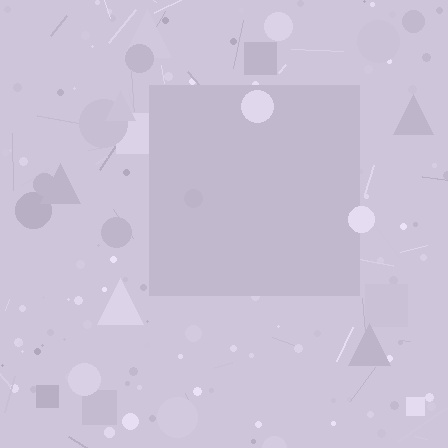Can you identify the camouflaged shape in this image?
The camouflaged shape is a square.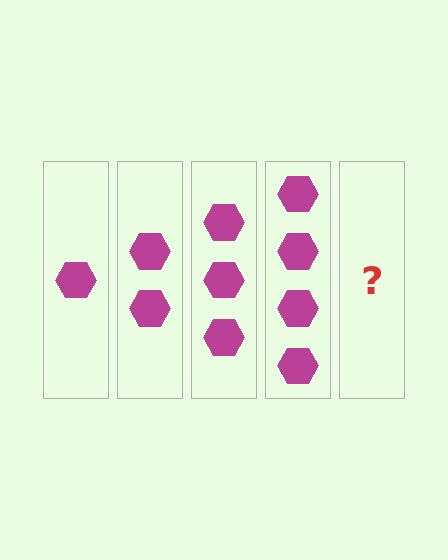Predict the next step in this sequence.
The next step is 5 hexagons.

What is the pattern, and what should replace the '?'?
The pattern is that each step adds one more hexagon. The '?' should be 5 hexagons.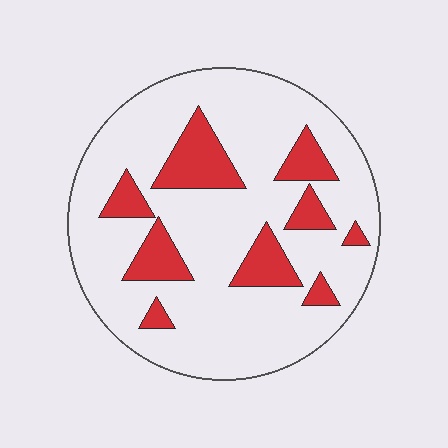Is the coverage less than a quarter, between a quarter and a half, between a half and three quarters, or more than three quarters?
Less than a quarter.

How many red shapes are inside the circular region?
9.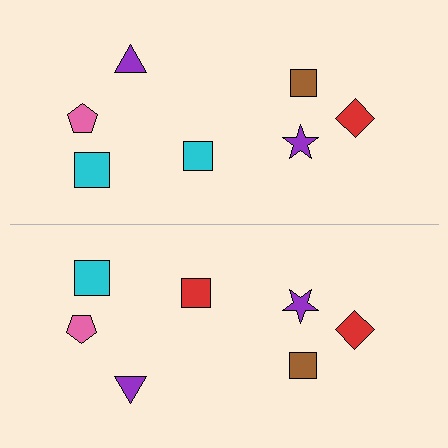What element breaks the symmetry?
The red square on the bottom side breaks the symmetry — its mirror counterpart is cyan.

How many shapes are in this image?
There are 14 shapes in this image.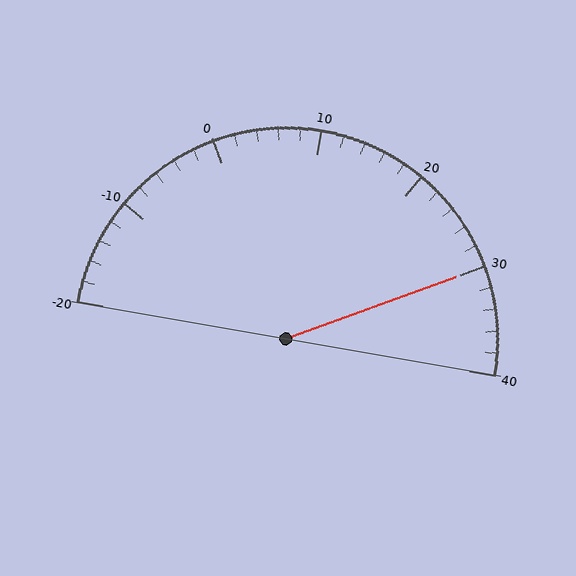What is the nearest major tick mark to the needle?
The nearest major tick mark is 30.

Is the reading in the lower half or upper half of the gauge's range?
The reading is in the upper half of the range (-20 to 40).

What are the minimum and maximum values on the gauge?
The gauge ranges from -20 to 40.